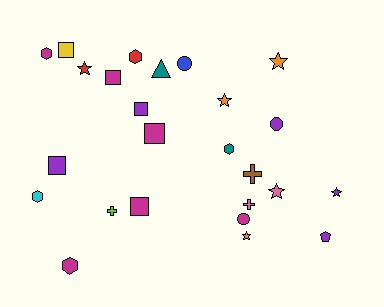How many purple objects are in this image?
There are 5 purple objects.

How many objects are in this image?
There are 25 objects.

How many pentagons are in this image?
There is 1 pentagon.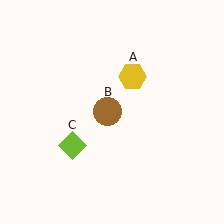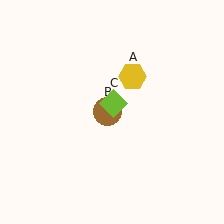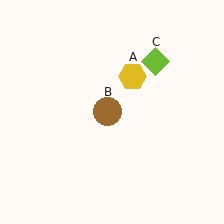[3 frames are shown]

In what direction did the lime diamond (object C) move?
The lime diamond (object C) moved up and to the right.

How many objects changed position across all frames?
1 object changed position: lime diamond (object C).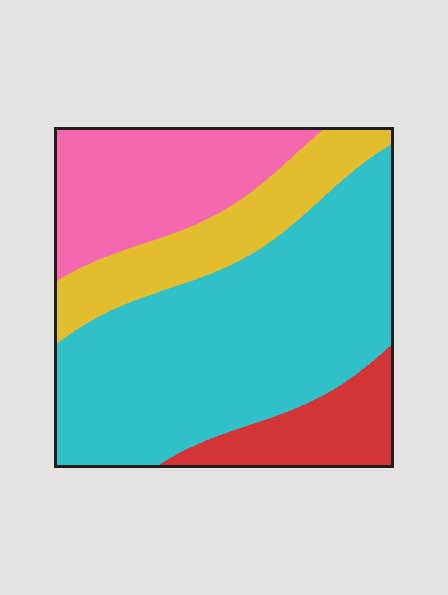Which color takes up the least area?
Red, at roughly 10%.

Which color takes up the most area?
Cyan, at roughly 50%.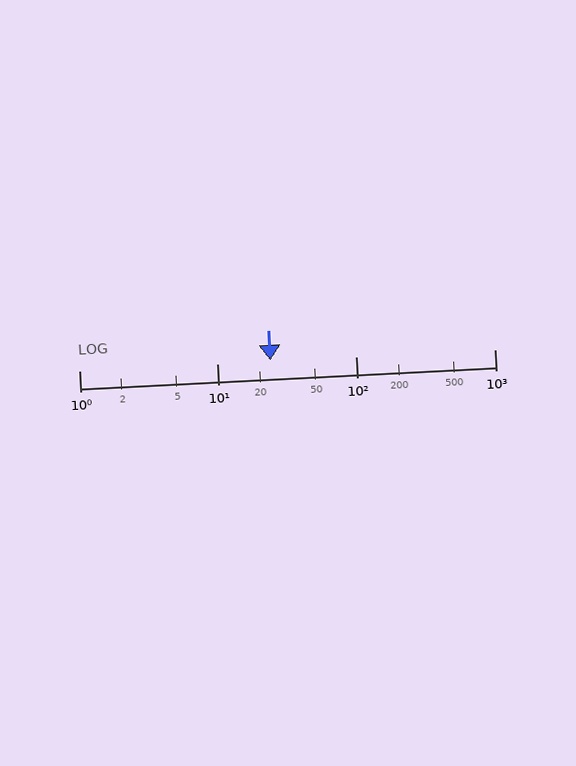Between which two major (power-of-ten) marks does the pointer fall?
The pointer is between 10 and 100.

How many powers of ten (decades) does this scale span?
The scale spans 3 decades, from 1 to 1000.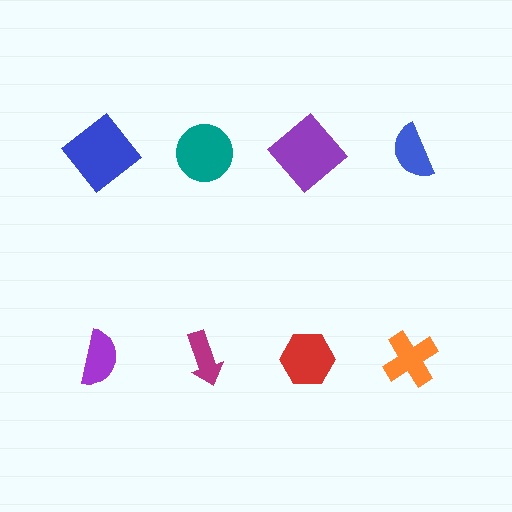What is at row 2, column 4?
An orange cross.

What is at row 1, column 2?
A teal circle.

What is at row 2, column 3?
A red hexagon.